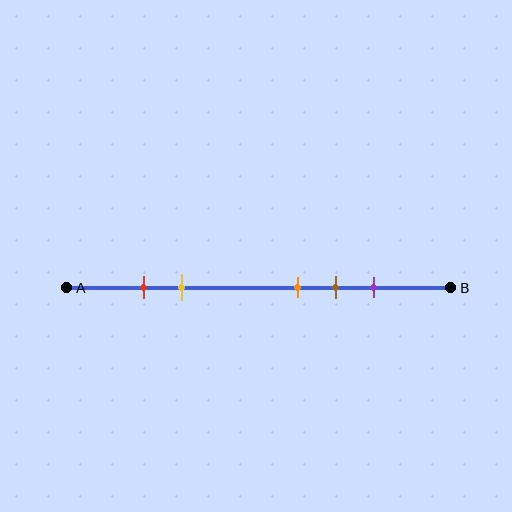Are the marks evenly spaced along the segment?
No, the marks are not evenly spaced.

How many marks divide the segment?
There are 5 marks dividing the segment.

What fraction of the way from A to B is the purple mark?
The purple mark is approximately 80% (0.8) of the way from A to B.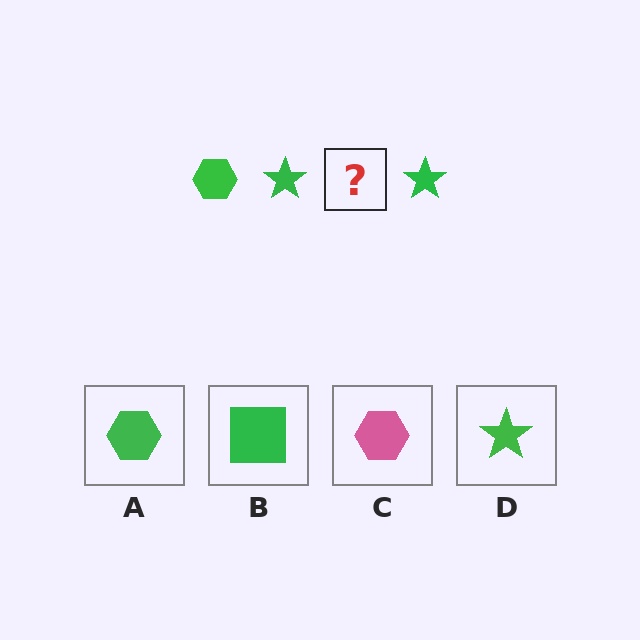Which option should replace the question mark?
Option A.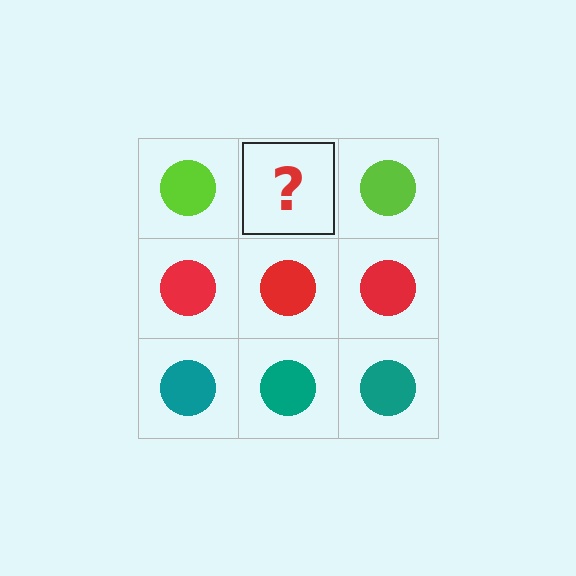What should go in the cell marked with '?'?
The missing cell should contain a lime circle.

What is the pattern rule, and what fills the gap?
The rule is that each row has a consistent color. The gap should be filled with a lime circle.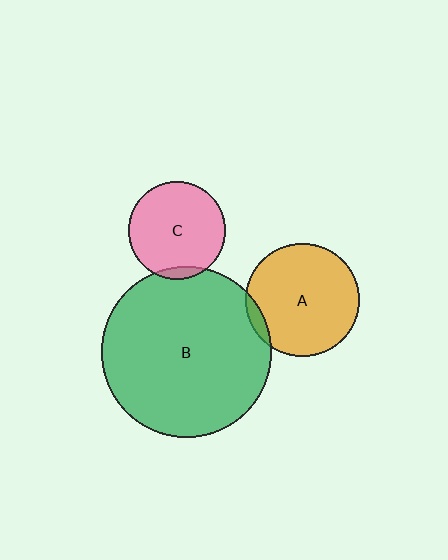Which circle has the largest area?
Circle B (green).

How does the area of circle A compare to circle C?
Approximately 1.4 times.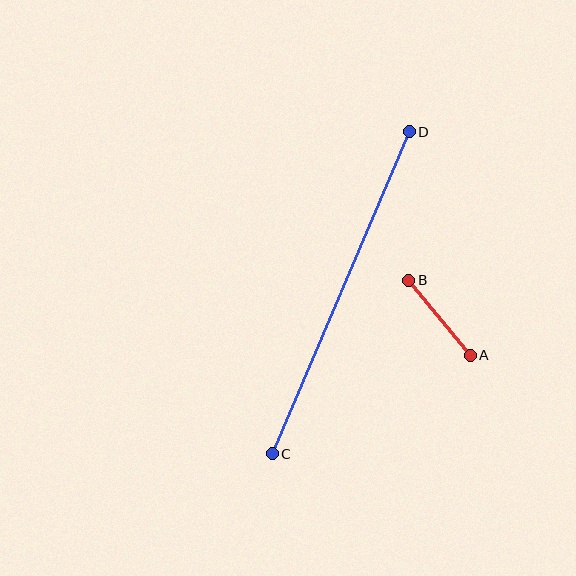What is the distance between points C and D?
The distance is approximately 350 pixels.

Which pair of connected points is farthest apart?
Points C and D are farthest apart.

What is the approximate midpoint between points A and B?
The midpoint is at approximately (439, 318) pixels.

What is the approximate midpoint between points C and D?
The midpoint is at approximately (341, 293) pixels.